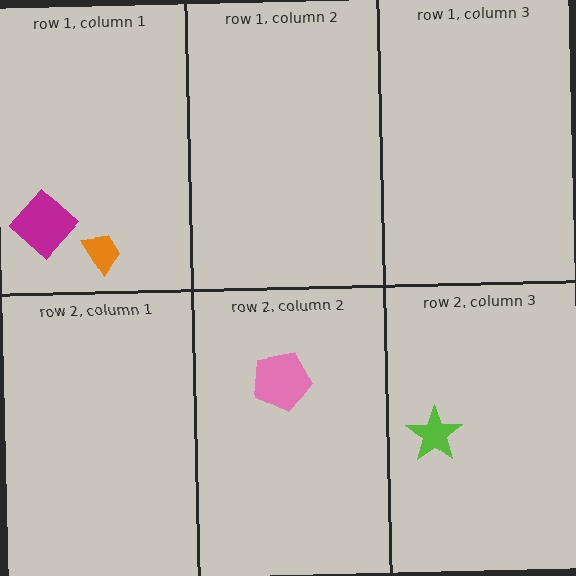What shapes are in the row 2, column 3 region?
The lime star.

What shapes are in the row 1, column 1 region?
The magenta diamond, the orange trapezoid.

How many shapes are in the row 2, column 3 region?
1.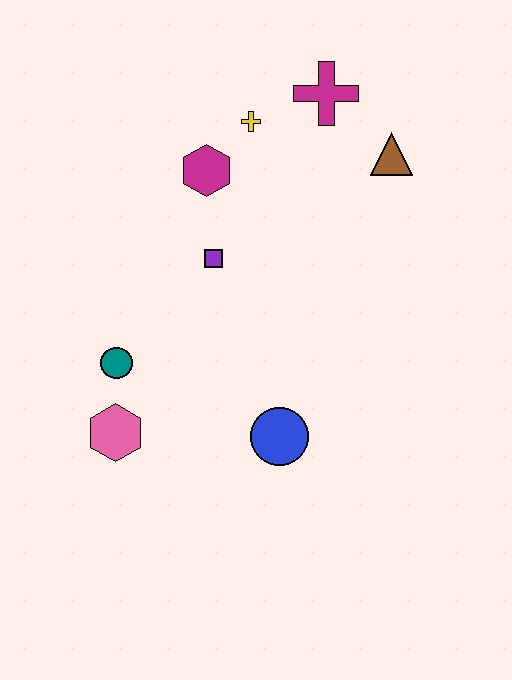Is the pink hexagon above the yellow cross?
No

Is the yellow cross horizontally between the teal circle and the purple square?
No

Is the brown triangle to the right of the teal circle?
Yes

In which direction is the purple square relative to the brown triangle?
The purple square is to the left of the brown triangle.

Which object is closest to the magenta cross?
The yellow cross is closest to the magenta cross.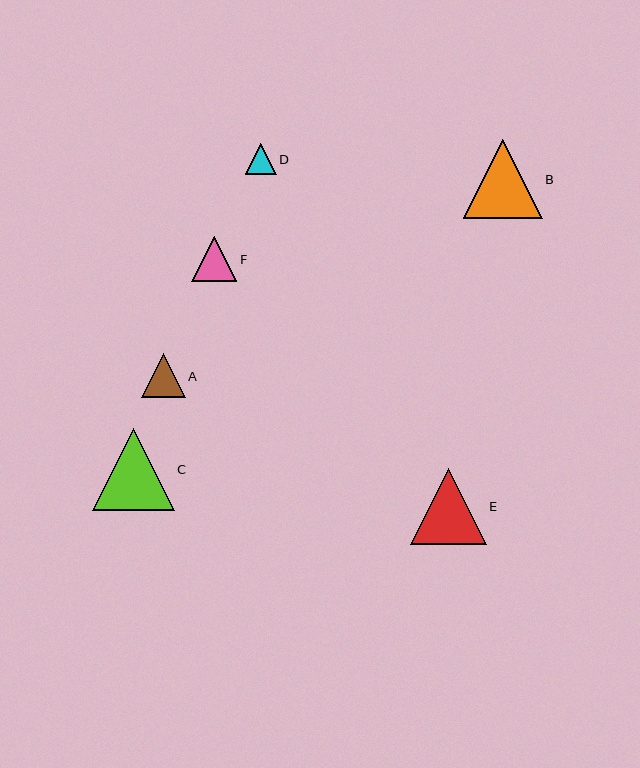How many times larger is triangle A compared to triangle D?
Triangle A is approximately 1.4 times the size of triangle D.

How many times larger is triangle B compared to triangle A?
Triangle B is approximately 1.8 times the size of triangle A.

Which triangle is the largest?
Triangle C is the largest with a size of approximately 82 pixels.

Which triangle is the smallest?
Triangle D is the smallest with a size of approximately 31 pixels.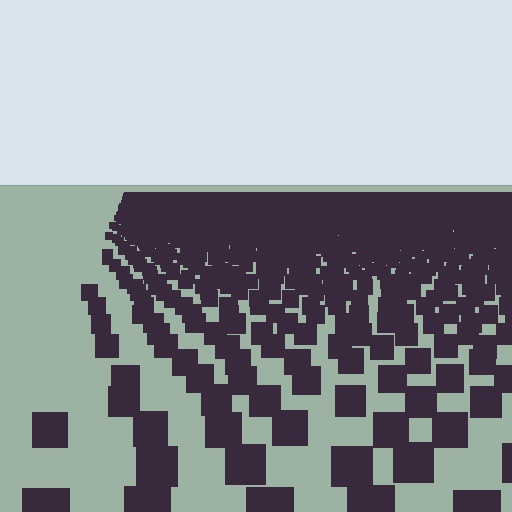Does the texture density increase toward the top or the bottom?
Density increases toward the top.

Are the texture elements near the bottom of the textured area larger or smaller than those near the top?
Larger. Near the bottom, elements are closer to the viewer and appear at a bigger on-screen size.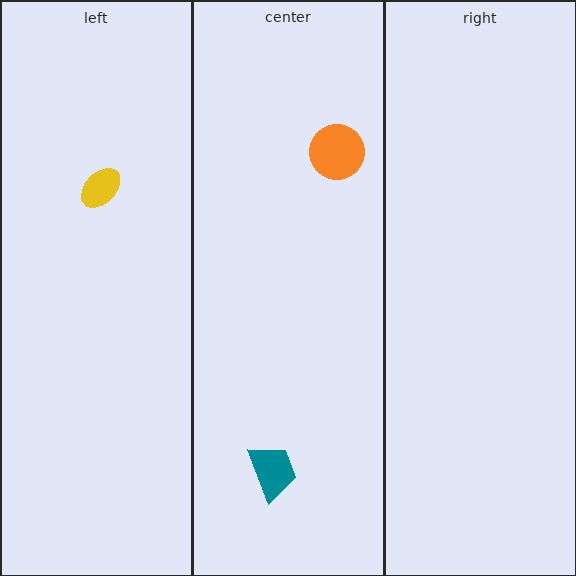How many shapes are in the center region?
2.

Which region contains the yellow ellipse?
The left region.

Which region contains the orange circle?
The center region.